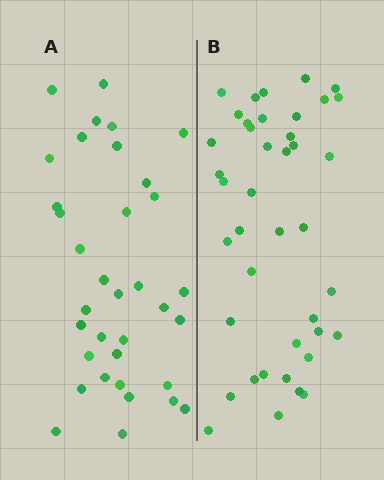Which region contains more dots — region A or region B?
Region B (the right region) has more dots.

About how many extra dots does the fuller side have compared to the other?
Region B has about 6 more dots than region A.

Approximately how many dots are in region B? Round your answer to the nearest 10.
About 40 dots. (The exact count is 41, which rounds to 40.)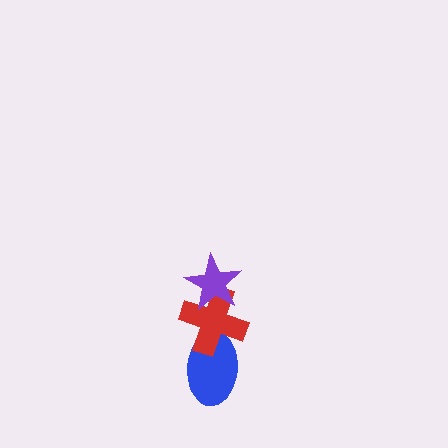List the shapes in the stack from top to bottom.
From top to bottom: the purple star, the red cross, the blue ellipse.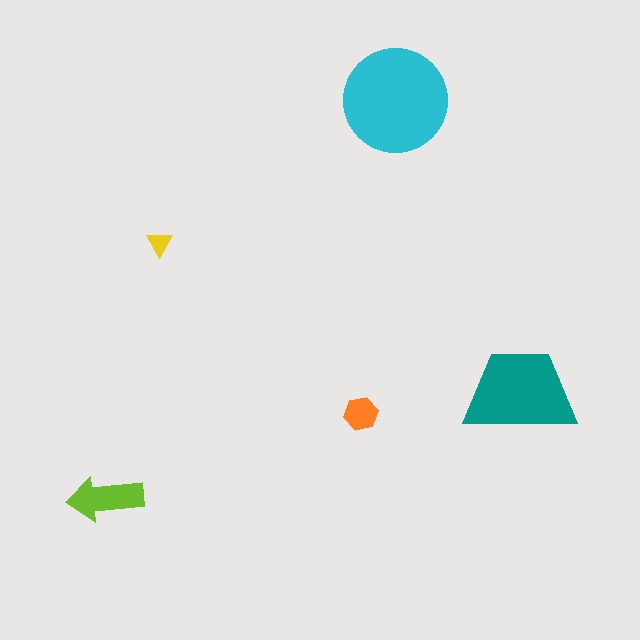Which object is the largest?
The cyan circle.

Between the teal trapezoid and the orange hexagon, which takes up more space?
The teal trapezoid.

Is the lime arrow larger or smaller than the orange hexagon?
Larger.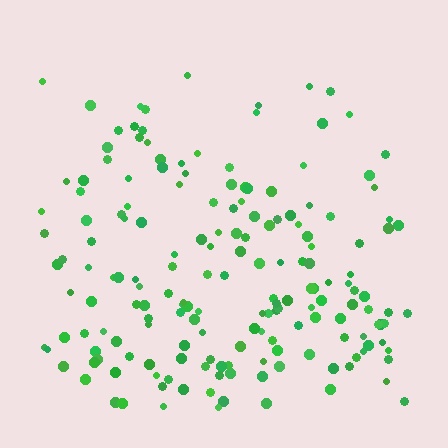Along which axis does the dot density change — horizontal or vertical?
Vertical.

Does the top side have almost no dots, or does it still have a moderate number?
Still a moderate number, just noticeably fewer than the bottom.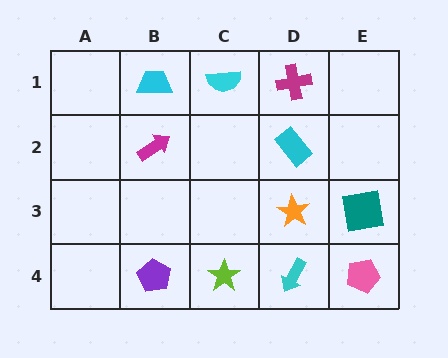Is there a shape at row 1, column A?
No, that cell is empty.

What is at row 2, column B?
A magenta arrow.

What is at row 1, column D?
A magenta cross.